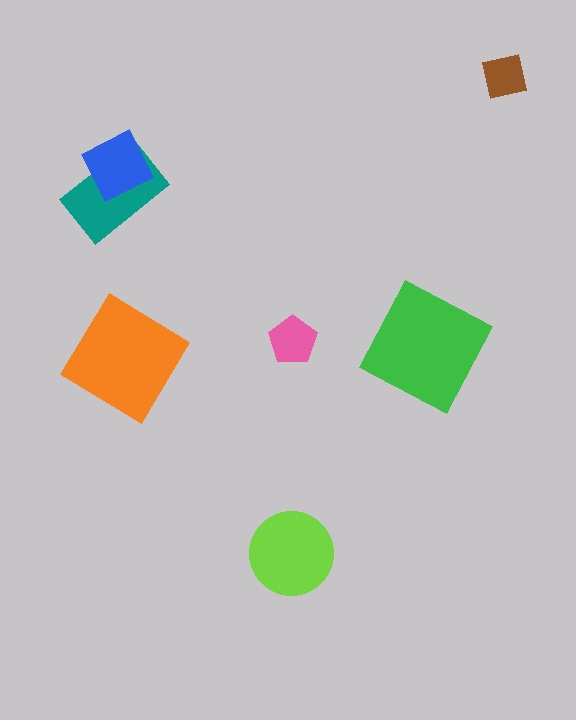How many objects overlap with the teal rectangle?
1 object overlaps with the teal rectangle.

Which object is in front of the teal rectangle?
The blue square is in front of the teal rectangle.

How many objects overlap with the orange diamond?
0 objects overlap with the orange diamond.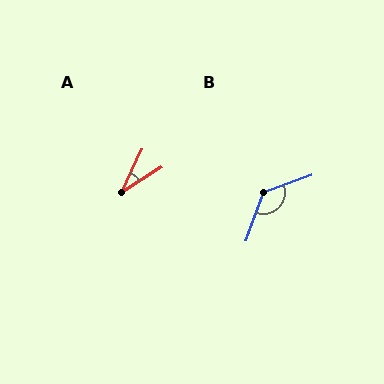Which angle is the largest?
B, at approximately 129 degrees.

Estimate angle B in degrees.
Approximately 129 degrees.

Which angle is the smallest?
A, at approximately 33 degrees.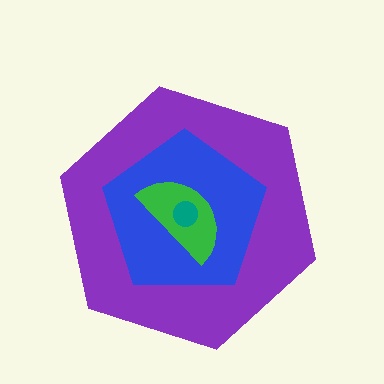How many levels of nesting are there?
4.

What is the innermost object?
The teal circle.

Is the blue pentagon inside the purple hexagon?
Yes.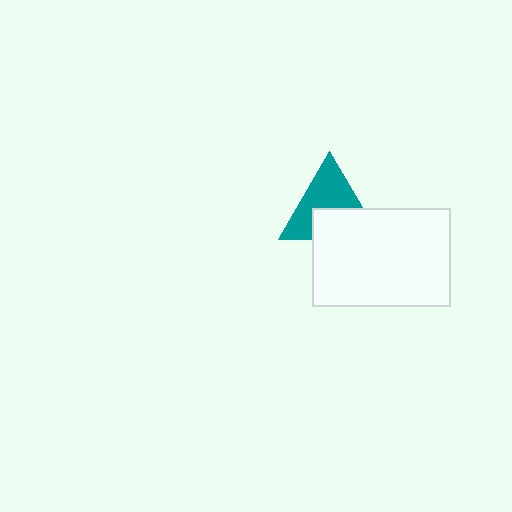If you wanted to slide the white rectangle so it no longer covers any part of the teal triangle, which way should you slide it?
Slide it down — that is the most direct way to separate the two shapes.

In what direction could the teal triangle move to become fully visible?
The teal triangle could move up. That would shift it out from behind the white rectangle entirely.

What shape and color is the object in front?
The object in front is a white rectangle.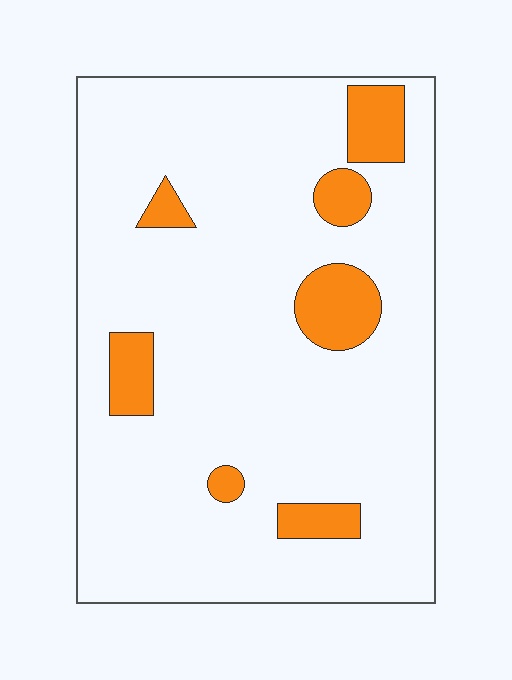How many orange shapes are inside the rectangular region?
7.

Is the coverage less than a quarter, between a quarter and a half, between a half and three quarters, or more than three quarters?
Less than a quarter.